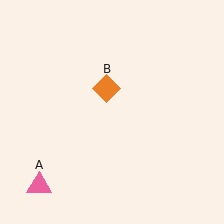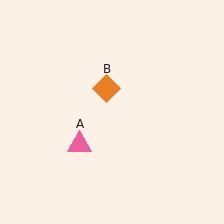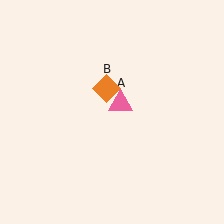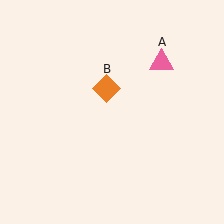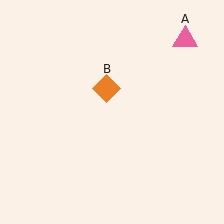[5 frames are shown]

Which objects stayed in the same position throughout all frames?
Orange diamond (object B) remained stationary.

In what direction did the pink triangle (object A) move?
The pink triangle (object A) moved up and to the right.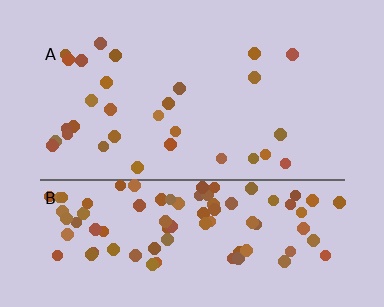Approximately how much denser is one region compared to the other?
Approximately 3.2× — region B over region A.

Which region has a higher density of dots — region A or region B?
B (the bottom).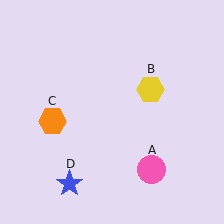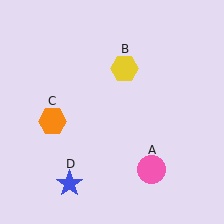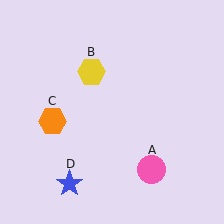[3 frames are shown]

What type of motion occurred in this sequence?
The yellow hexagon (object B) rotated counterclockwise around the center of the scene.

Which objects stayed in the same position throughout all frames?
Pink circle (object A) and orange hexagon (object C) and blue star (object D) remained stationary.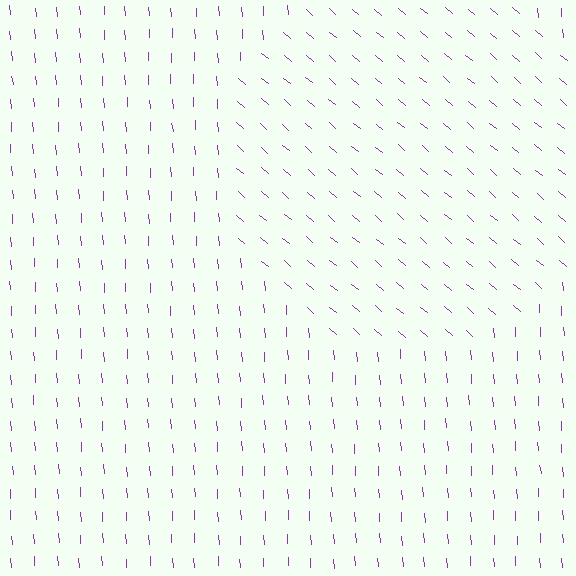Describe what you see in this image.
The image is filled with small purple line segments. A circle region in the image has lines oriented differently from the surrounding lines, creating a visible texture boundary.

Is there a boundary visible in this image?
Yes, there is a texture boundary formed by a change in line orientation.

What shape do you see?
I see a circle.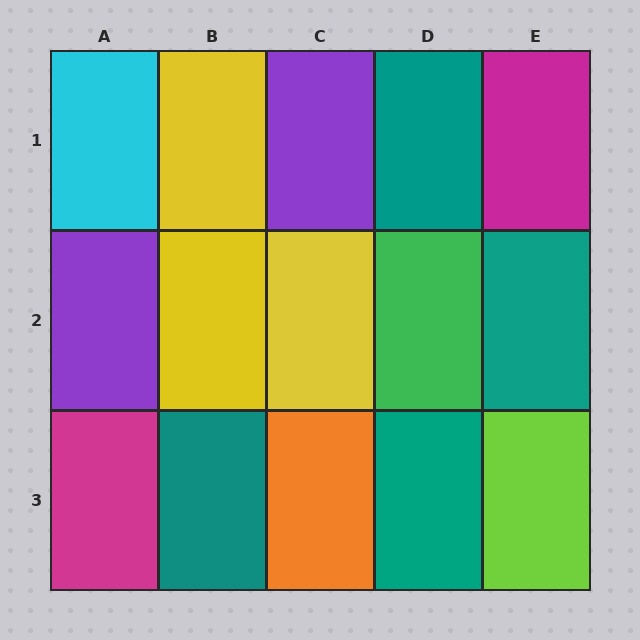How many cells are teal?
4 cells are teal.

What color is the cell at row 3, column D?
Teal.